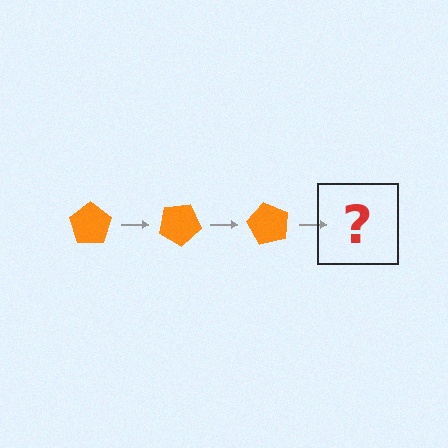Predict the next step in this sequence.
The next step is an orange pentagon rotated 90 degrees.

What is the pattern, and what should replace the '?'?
The pattern is that the pentagon rotates 30 degrees each step. The '?' should be an orange pentagon rotated 90 degrees.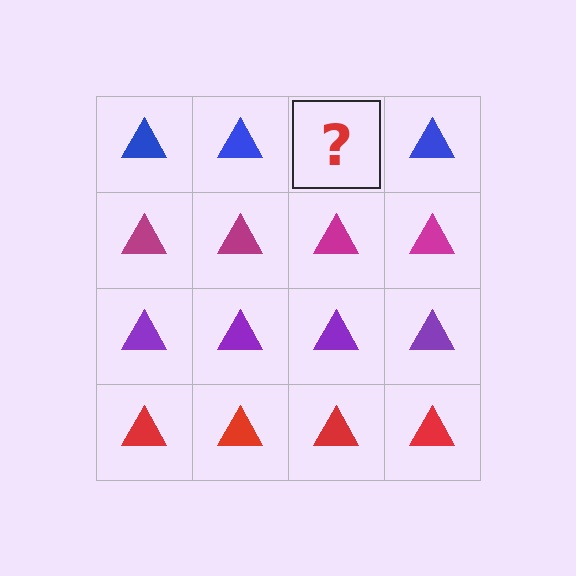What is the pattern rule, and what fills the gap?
The rule is that each row has a consistent color. The gap should be filled with a blue triangle.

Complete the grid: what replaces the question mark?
The question mark should be replaced with a blue triangle.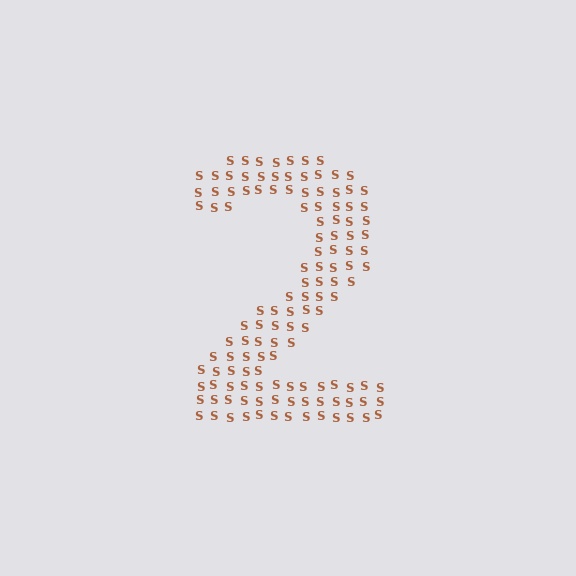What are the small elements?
The small elements are letter S's.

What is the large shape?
The large shape is the digit 2.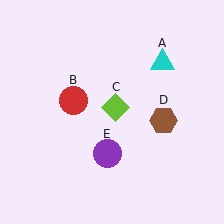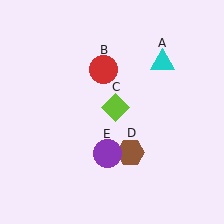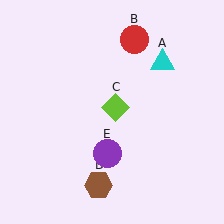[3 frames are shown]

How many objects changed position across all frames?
2 objects changed position: red circle (object B), brown hexagon (object D).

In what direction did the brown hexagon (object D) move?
The brown hexagon (object D) moved down and to the left.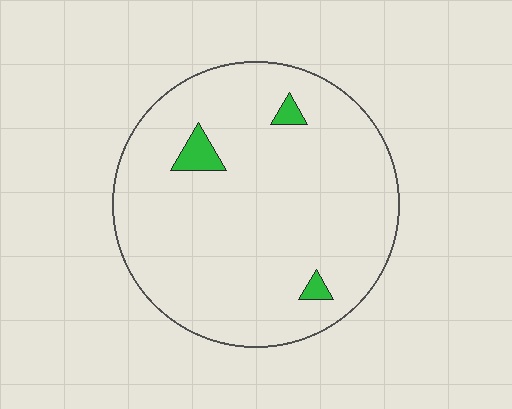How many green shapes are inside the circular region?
3.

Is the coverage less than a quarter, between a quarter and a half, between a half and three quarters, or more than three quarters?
Less than a quarter.